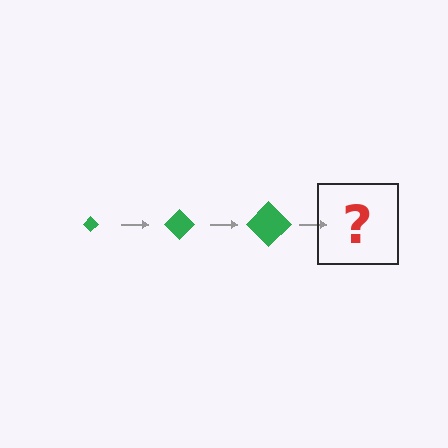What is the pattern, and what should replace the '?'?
The pattern is that the diamond gets progressively larger each step. The '?' should be a green diamond, larger than the previous one.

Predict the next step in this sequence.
The next step is a green diamond, larger than the previous one.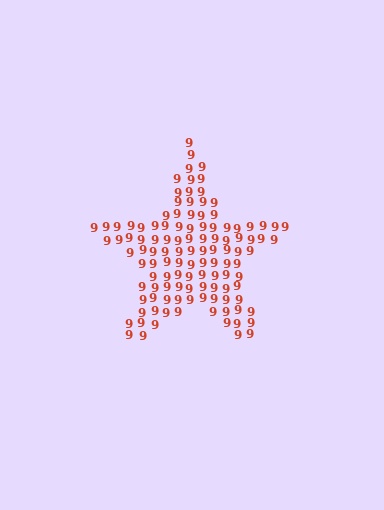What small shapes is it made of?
It is made of small digit 9's.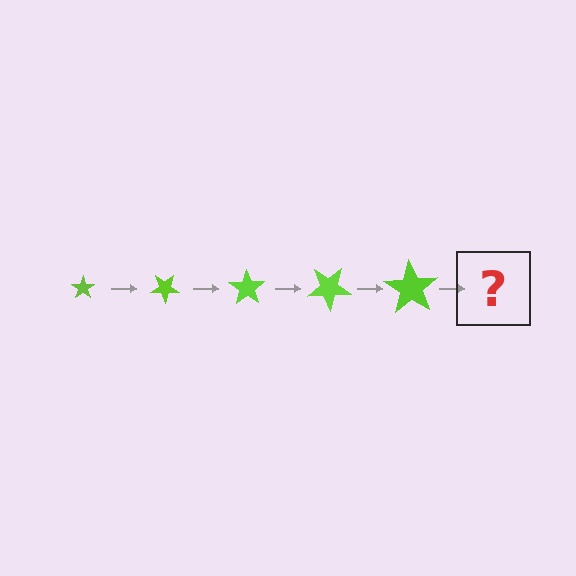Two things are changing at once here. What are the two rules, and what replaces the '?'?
The two rules are that the star grows larger each step and it rotates 35 degrees each step. The '?' should be a star, larger than the previous one and rotated 175 degrees from the start.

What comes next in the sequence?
The next element should be a star, larger than the previous one and rotated 175 degrees from the start.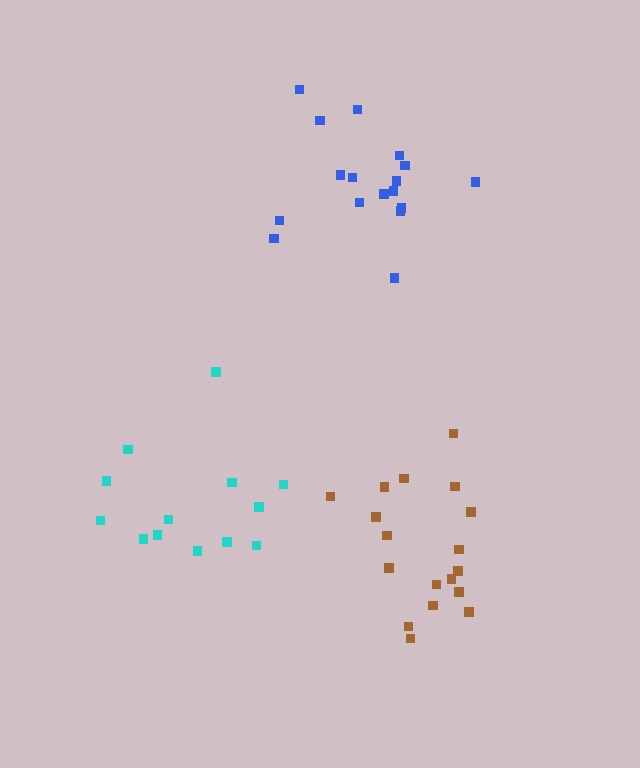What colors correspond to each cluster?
The clusters are colored: blue, brown, cyan.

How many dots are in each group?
Group 1: 17 dots, Group 2: 18 dots, Group 3: 13 dots (48 total).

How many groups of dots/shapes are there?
There are 3 groups.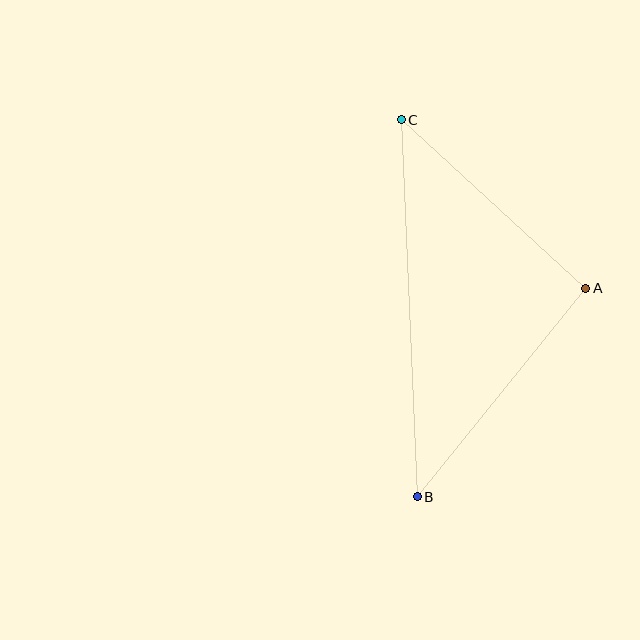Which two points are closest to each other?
Points A and C are closest to each other.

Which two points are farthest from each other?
Points B and C are farthest from each other.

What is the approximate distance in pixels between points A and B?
The distance between A and B is approximately 268 pixels.